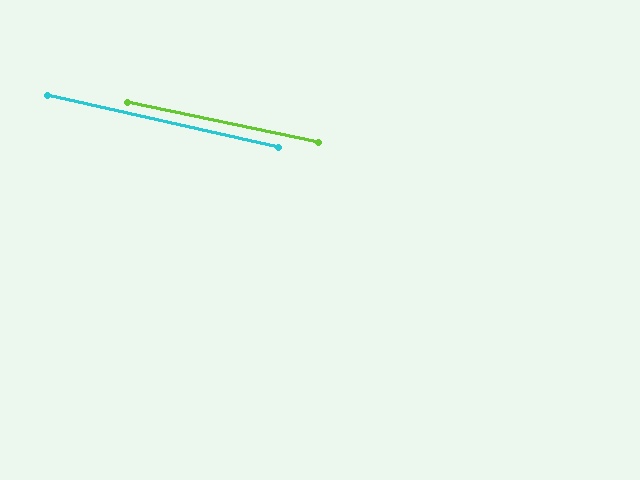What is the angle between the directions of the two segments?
Approximately 1 degree.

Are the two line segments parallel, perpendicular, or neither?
Parallel — their directions differ by only 0.9°.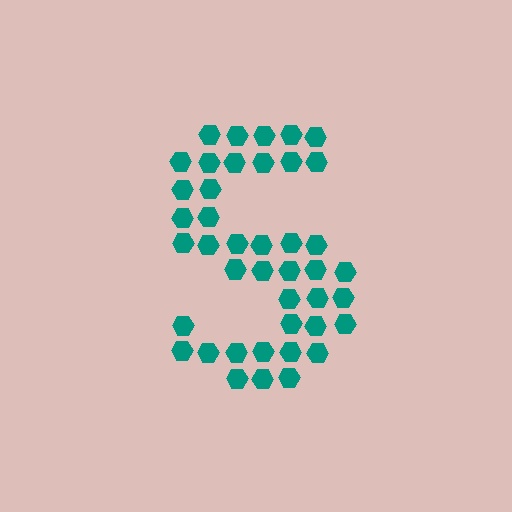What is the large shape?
The large shape is the letter S.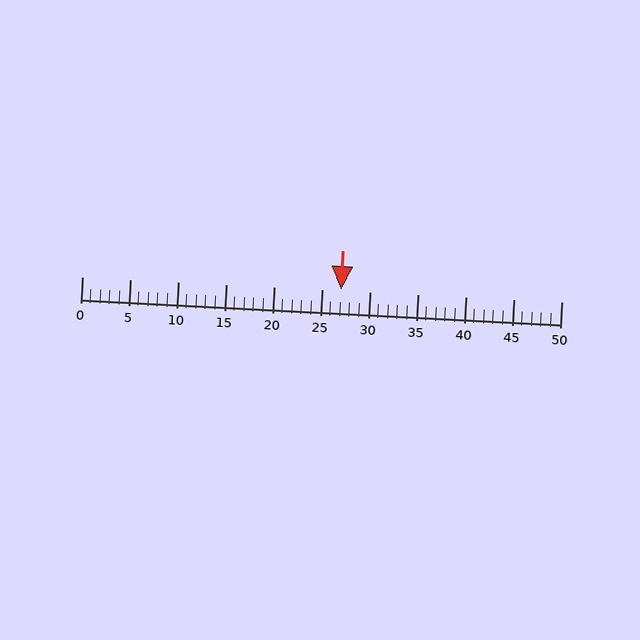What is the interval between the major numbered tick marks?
The major tick marks are spaced 5 units apart.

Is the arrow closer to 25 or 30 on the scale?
The arrow is closer to 25.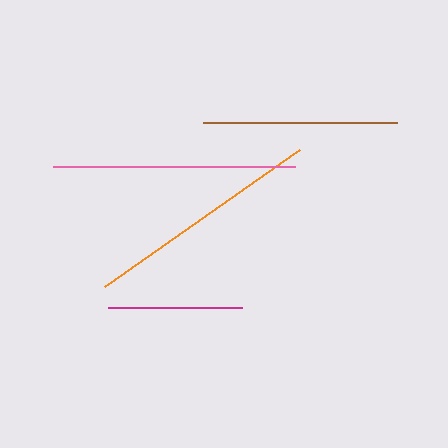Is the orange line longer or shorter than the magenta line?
The orange line is longer than the magenta line.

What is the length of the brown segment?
The brown segment is approximately 193 pixels long.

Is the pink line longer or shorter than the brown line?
The pink line is longer than the brown line.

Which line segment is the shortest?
The magenta line is the shortest at approximately 134 pixels.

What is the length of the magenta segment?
The magenta segment is approximately 134 pixels long.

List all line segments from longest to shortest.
From longest to shortest: pink, orange, brown, magenta.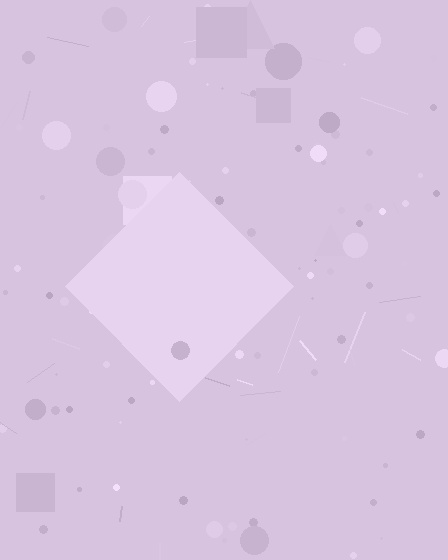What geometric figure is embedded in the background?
A diamond is embedded in the background.